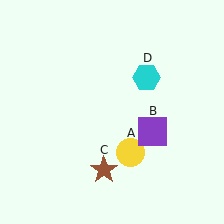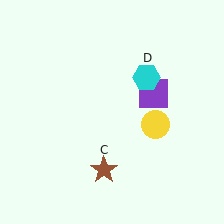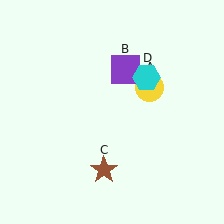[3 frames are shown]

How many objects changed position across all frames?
2 objects changed position: yellow circle (object A), purple square (object B).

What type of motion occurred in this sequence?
The yellow circle (object A), purple square (object B) rotated counterclockwise around the center of the scene.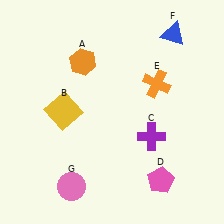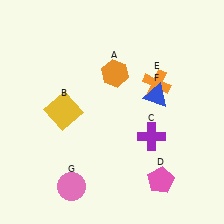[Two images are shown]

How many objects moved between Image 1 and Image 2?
2 objects moved between the two images.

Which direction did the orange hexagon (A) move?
The orange hexagon (A) moved right.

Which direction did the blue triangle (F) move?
The blue triangle (F) moved down.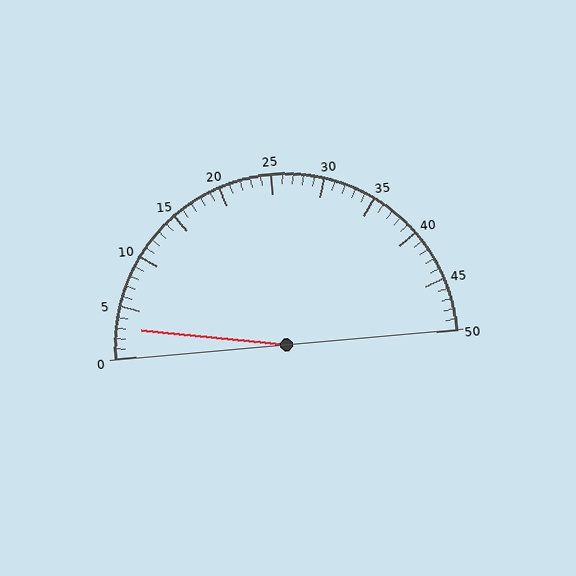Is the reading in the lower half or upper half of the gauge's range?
The reading is in the lower half of the range (0 to 50).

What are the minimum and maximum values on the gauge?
The gauge ranges from 0 to 50.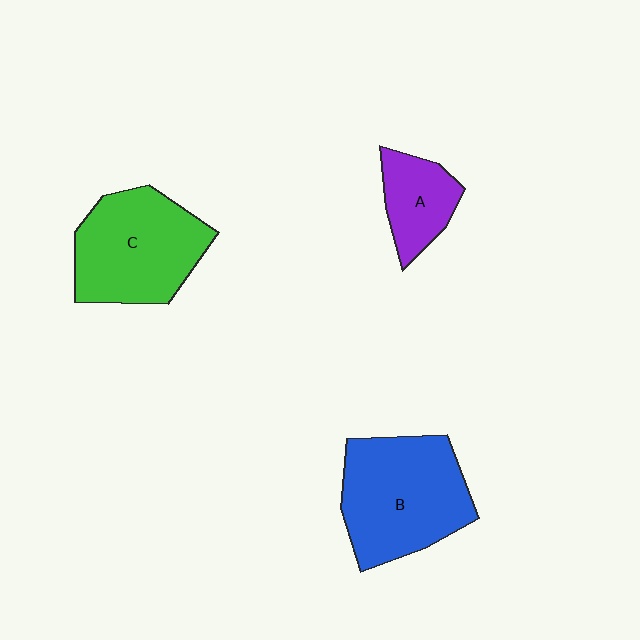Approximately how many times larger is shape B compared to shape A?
Approximately 2.2 times.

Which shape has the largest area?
Shape B (blue).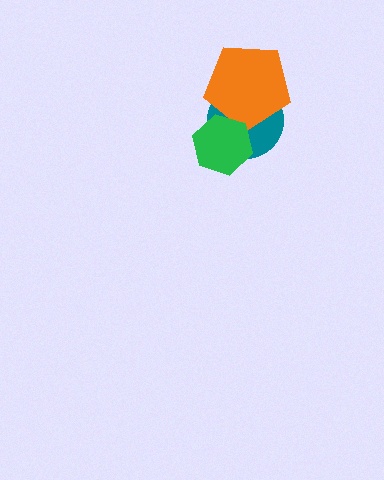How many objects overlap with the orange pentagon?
2 objects overlap with the orange pentagon.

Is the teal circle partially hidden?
Yes, it is partially covered by another shape.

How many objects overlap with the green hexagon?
2 objects overlap with the green hexagon.